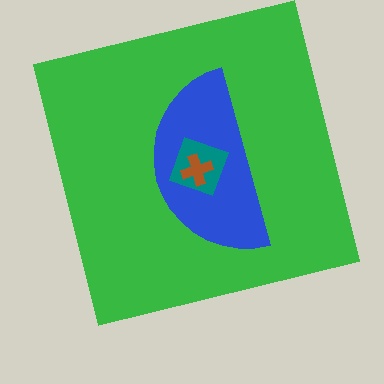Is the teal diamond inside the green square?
Yes.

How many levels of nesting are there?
4.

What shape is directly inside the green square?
The blue semicircle.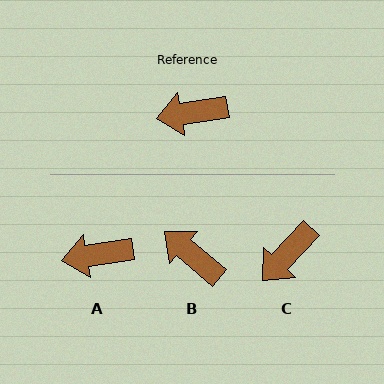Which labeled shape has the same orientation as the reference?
A.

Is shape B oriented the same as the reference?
No, it is off by about 50 degrees.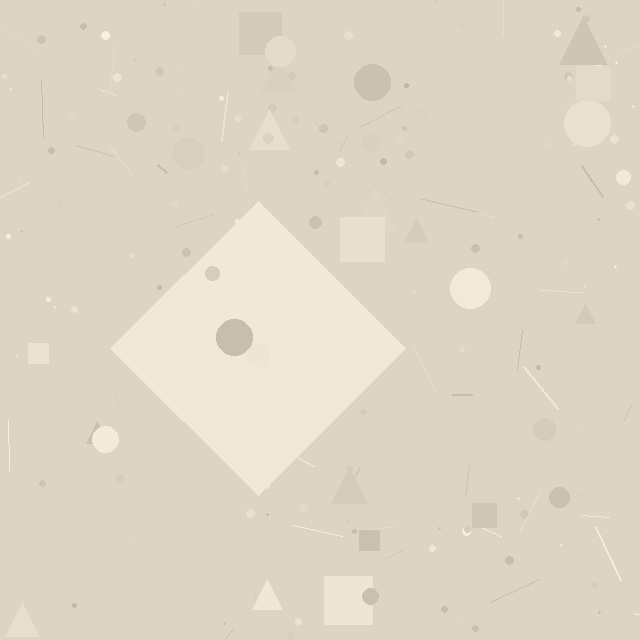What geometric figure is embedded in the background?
A diamond is embedded in the background.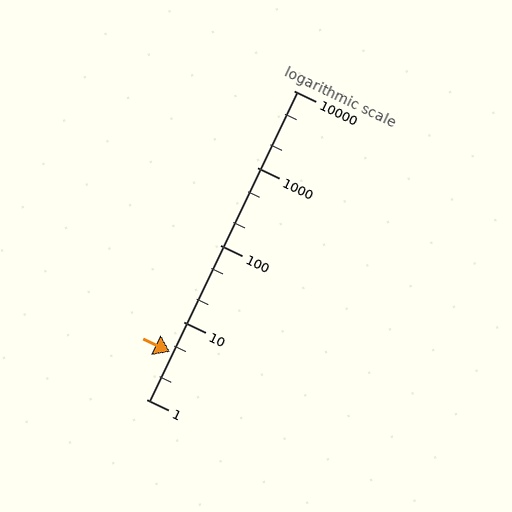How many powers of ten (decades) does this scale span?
The scale spans 4 decades, from 1 to 10000.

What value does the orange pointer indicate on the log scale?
The pointer indicates approximately 4.1.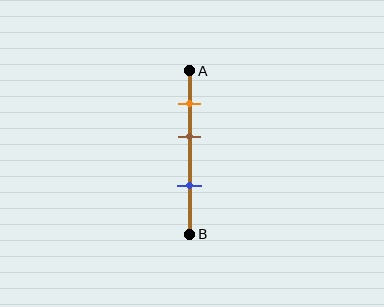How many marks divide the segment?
There are 3 marks dividing the segment.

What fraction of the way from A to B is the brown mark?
The brown mark is approximately 40% (0.4) of the way from A to B.